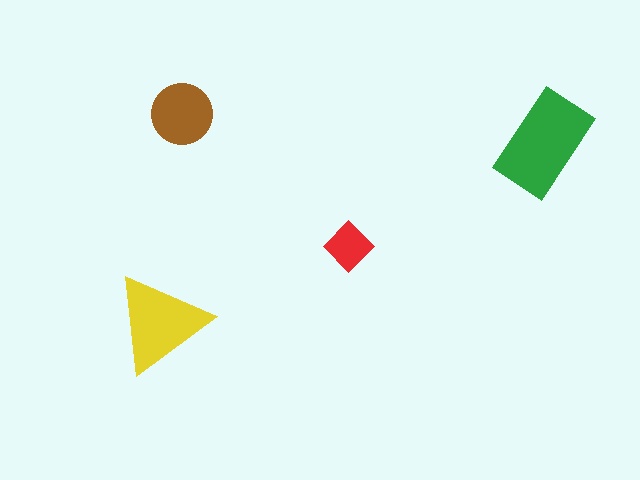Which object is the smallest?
The red diamond.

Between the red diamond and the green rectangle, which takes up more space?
The green rectangle.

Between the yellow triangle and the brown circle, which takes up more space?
The yellow triangle.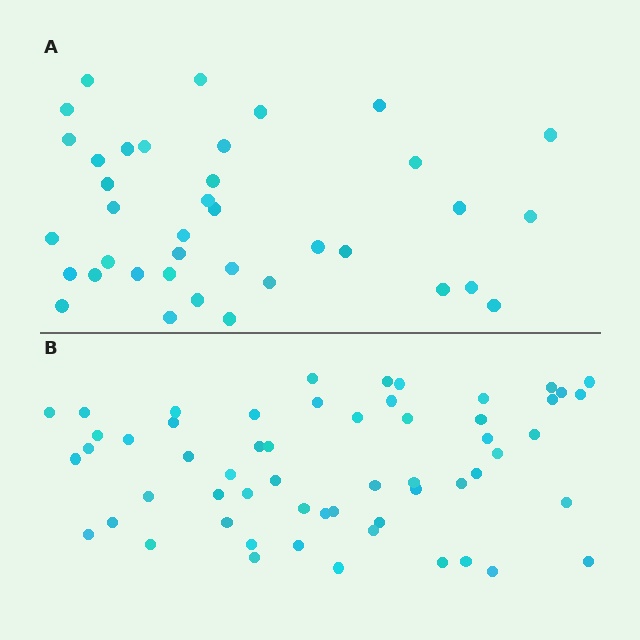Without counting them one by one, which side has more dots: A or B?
Region B (the bottom region) has more dots.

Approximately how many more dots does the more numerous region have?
Region B has approximately 20 more dots than region A.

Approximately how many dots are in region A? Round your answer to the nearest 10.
About 40 dots. (The exact count is 38, which rounds to 40.)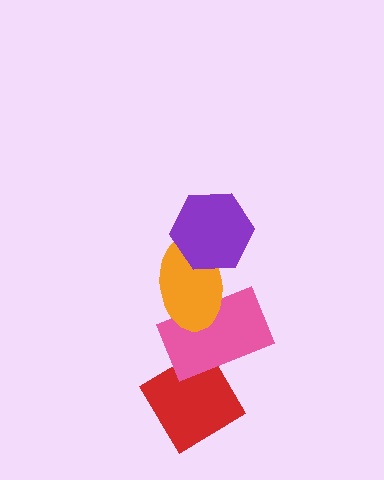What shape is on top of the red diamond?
The pink rectangle is on top of the red diamond.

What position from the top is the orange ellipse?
The orange ellipse is 2nd from the top.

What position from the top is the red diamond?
The red diamond is 4th from the top.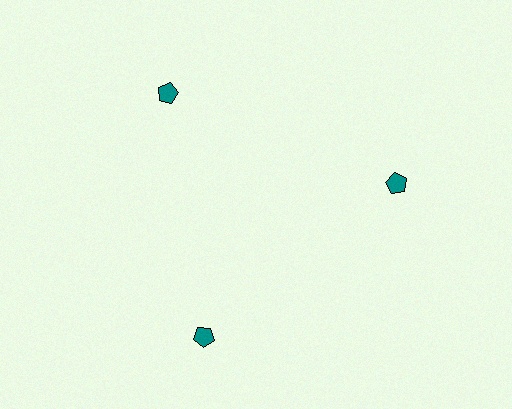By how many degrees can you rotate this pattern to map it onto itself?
The pattern maps onto itself every 120 degrees of rotation.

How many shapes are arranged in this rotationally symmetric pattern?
There are 3 shapes, arranged in 3 groups of 1.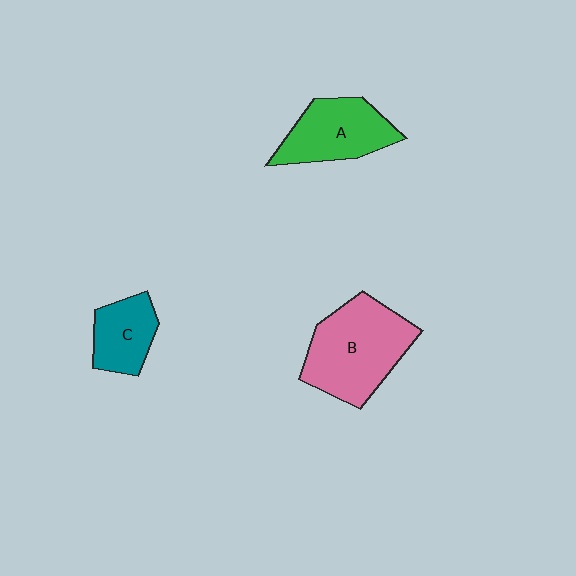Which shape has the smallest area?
Shape C (teal).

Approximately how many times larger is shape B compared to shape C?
Approximately 2.0 times.